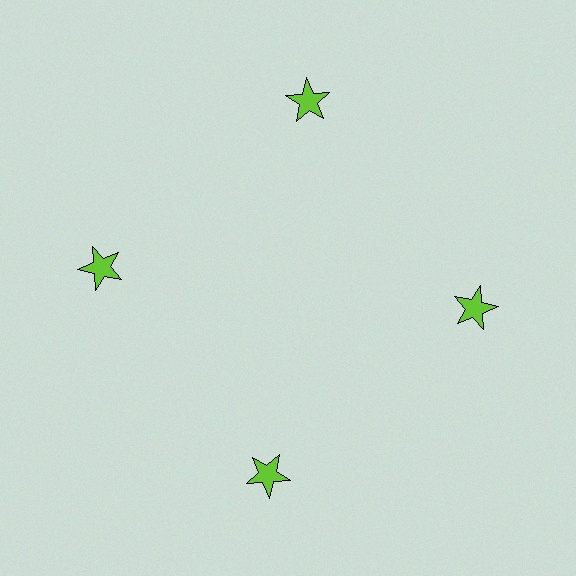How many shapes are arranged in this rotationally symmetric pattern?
There are 4 shapes, arranged in 4 groups of 1.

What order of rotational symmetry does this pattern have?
This pattern has 4-fold rotational symmetry.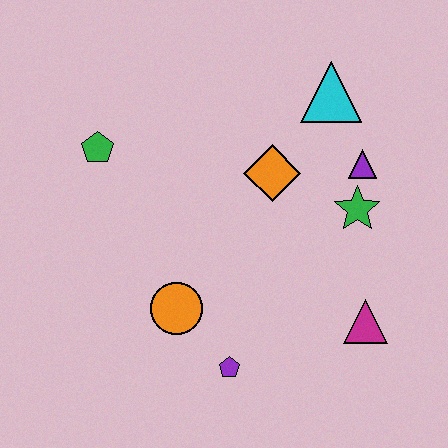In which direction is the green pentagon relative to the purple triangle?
The green pentagon is to the left of the purple triangle.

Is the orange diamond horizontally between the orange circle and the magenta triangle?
Yes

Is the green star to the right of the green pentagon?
Yes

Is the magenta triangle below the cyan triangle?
Yes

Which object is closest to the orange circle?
The purple pentagon is closest to the orange circle.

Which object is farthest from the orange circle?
The cyan triangle is farthest from the orange circle.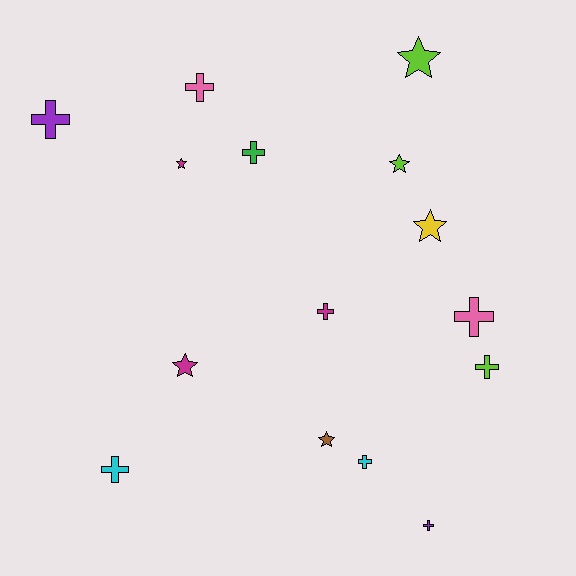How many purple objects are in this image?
There are 2 purple objects.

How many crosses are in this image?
There are 9 crosses.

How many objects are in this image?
There are 15 objects.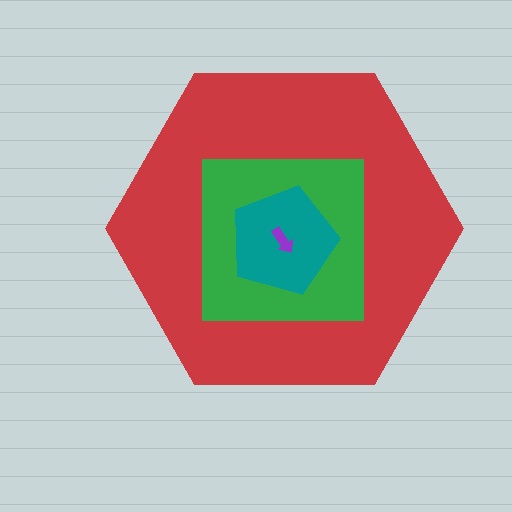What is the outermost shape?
The red hexagon.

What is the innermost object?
The purple arrow.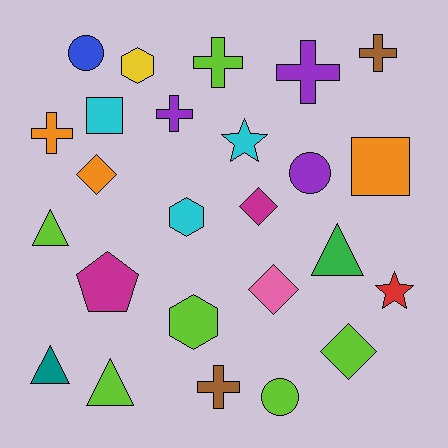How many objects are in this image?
There are 25 objects.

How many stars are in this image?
There are 2 stars.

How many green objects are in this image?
There is 1 green object.